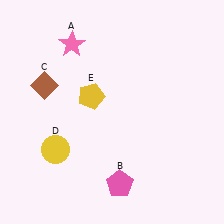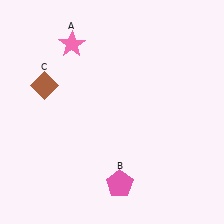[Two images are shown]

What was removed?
The yellow pentagon (E), the yellow circle (D) were removed in Image 2.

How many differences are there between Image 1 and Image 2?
There are 2 differences between the two images.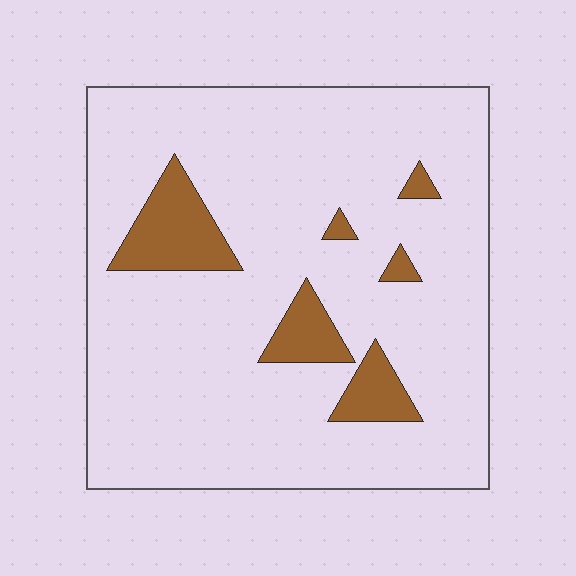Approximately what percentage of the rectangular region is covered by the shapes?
Approximately 10%.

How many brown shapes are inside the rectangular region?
6.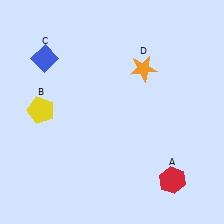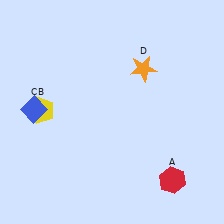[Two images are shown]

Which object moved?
The blue diamond (C) moved down.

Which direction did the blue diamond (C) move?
The blue diamond (C) moved down.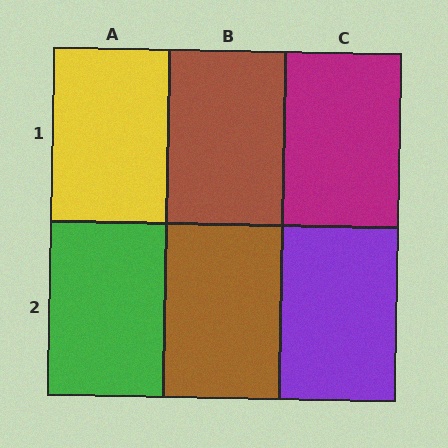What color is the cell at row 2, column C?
Purple.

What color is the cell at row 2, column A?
Green.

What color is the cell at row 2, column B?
Brown.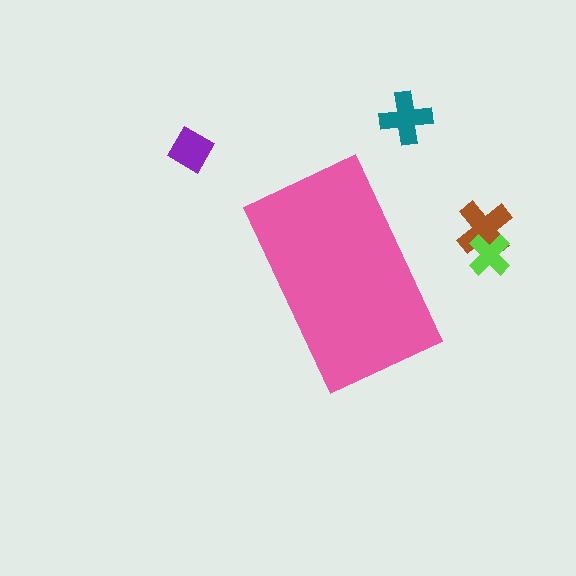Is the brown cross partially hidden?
No, the brown cross is fully visible.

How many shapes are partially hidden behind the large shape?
0 shapes are partially hidden.